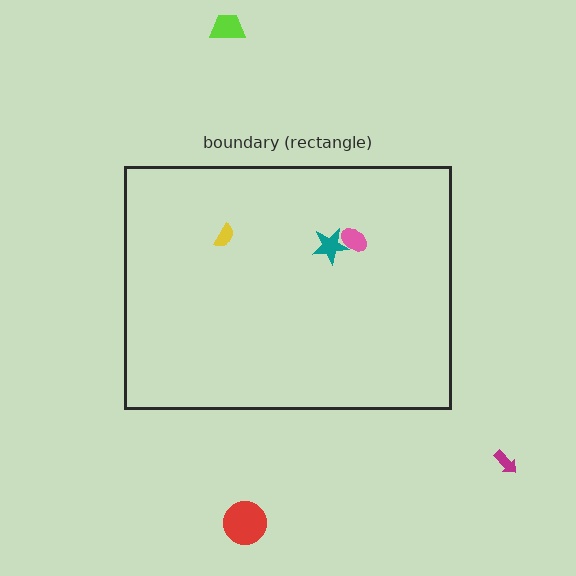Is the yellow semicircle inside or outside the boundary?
Inside.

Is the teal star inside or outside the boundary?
Inside.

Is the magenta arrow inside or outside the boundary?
Outside.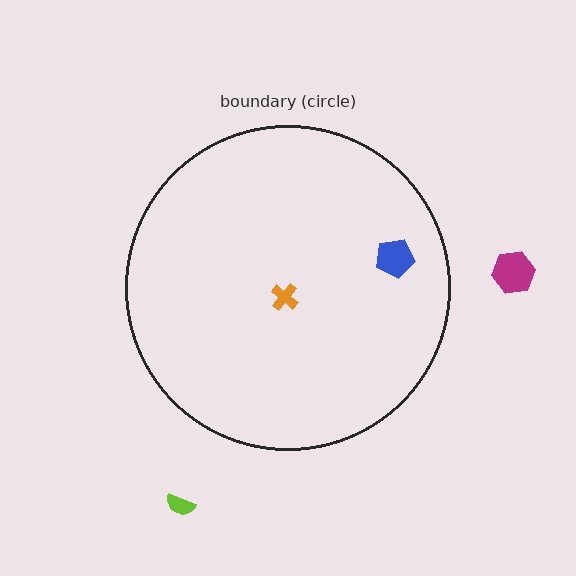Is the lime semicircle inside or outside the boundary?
Outside.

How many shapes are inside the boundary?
2 inside, 2 outside.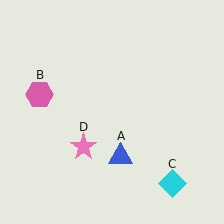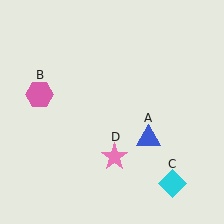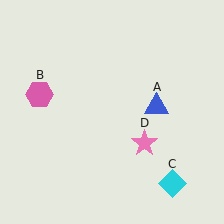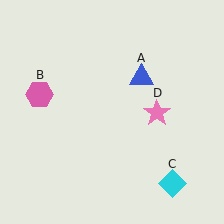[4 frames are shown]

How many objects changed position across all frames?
2 objects changed position: blue triangle (object A), pink star (object D).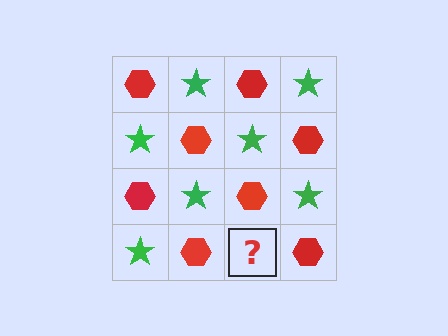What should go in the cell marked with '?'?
The missing cell should contain a green star.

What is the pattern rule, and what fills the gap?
The rule is that it alternates red hexagon and green star in a checkerboard pattern. The gap should be filled with a green star.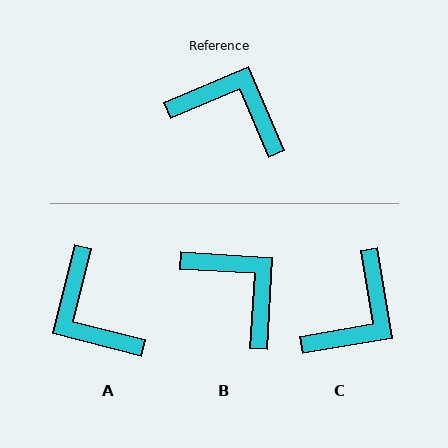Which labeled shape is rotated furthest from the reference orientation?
A, about 143 degrees away.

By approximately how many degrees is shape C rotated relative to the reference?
Approximately 104 degrees clockwise.